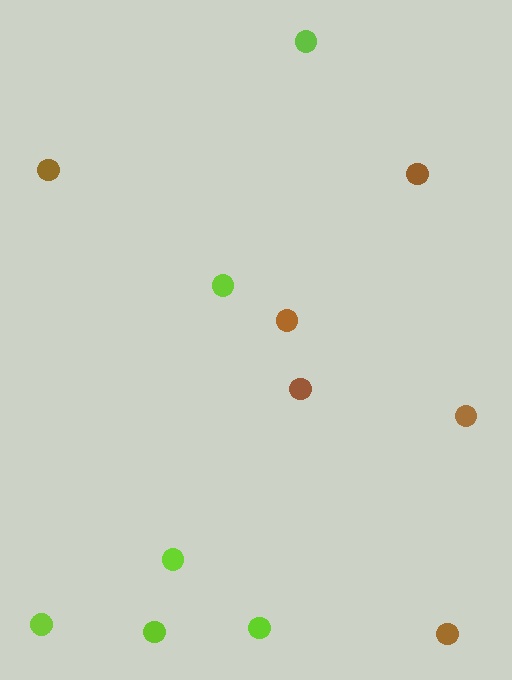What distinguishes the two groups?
There are 2 groups: one group of lime circles (6) and one group of brown circles (6).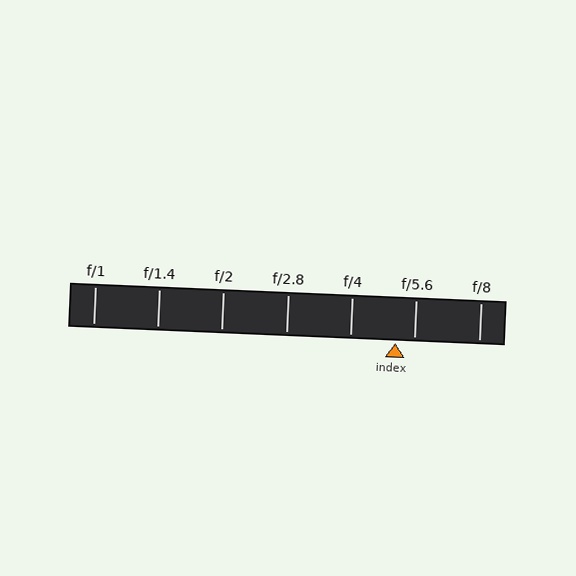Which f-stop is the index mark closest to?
The index mark is closest to f/5.6.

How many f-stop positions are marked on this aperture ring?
There are 7 f-stop positions marked.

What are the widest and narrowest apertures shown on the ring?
The widest aperture shown is f/1 and the narrowest is f/8.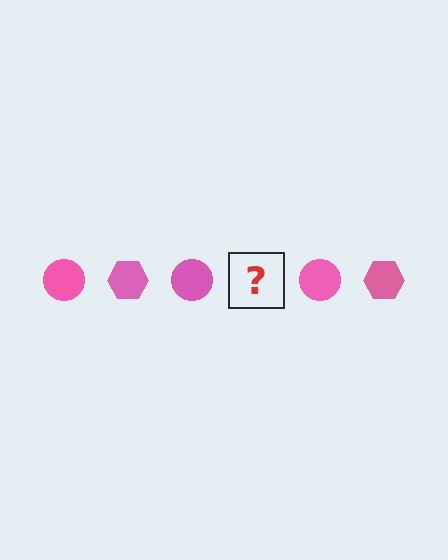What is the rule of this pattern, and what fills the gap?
The rule is that the pattern cycles through circle, hexagon shapes in pink. The gap should be filled with a pink hexagon.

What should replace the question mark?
The question mark should be replaced with a pink hexagon.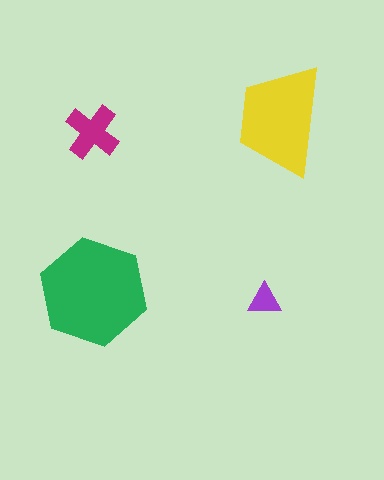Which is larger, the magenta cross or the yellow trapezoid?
The yellow trapezoid.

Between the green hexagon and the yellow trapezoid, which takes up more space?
The green hexagon.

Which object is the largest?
The green hexagon.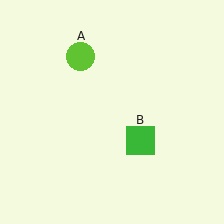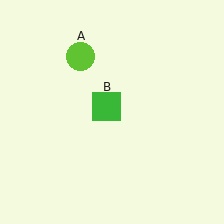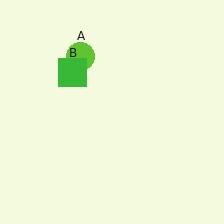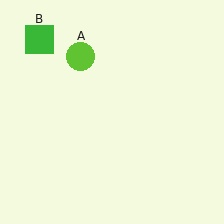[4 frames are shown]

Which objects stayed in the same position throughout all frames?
Lime circle (object A) remained stationary.